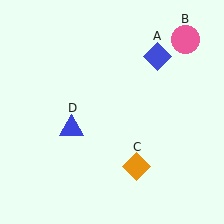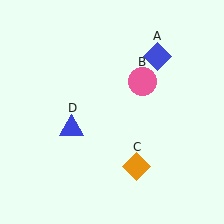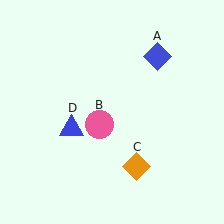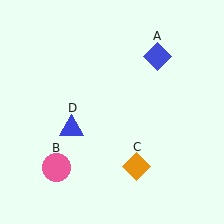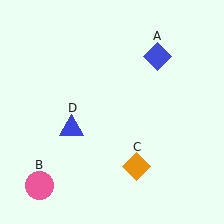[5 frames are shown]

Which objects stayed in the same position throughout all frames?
Blue diamond (object A) and orange diamond (object C) and blue triangle (object D) remained stationary.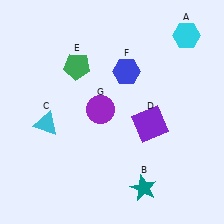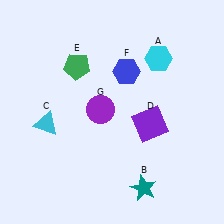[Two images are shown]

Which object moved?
The cyan hexagon (A) moved left.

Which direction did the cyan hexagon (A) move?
The cyan hexagon (A) moved left.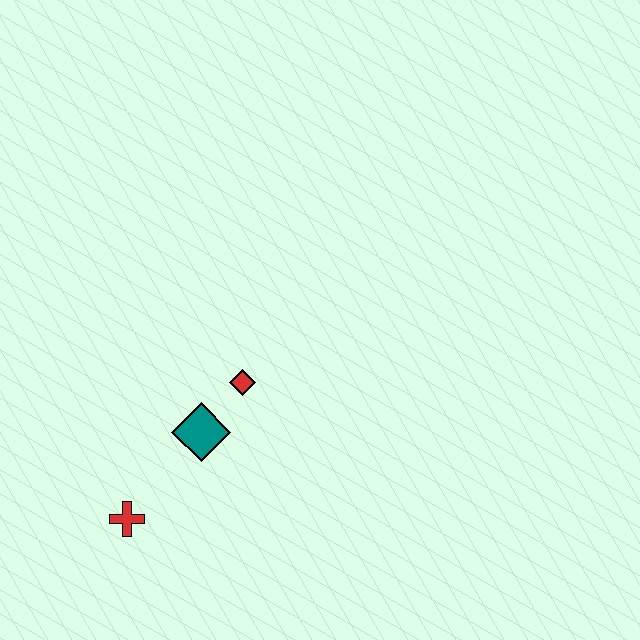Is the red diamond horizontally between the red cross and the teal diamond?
No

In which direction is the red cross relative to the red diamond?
The red cross is below the red diamond.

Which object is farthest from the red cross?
The red diamond is farthest from the red cross.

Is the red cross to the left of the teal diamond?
Yes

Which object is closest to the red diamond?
The teal diamond is closest to the red diamond.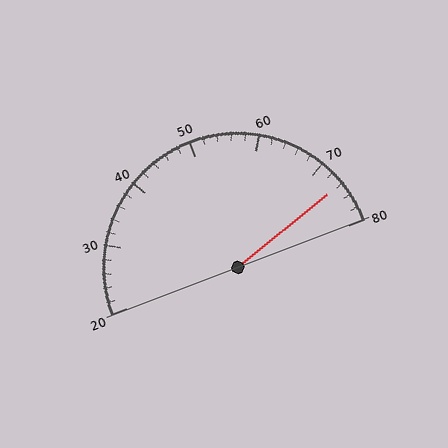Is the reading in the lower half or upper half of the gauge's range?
The reading is in the upper half of the range (20 to 80).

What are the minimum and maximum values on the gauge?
The gauge ranges from 20 to 80.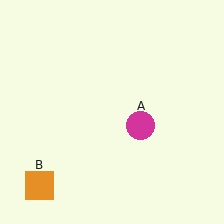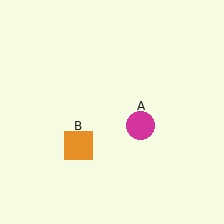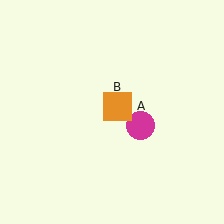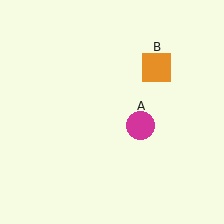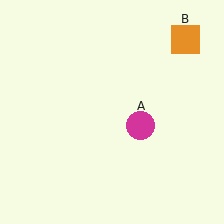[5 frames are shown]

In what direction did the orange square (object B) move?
The orange square (object B) moved up and to the right.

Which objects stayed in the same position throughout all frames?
Magenta circle (object A) remained stationary.